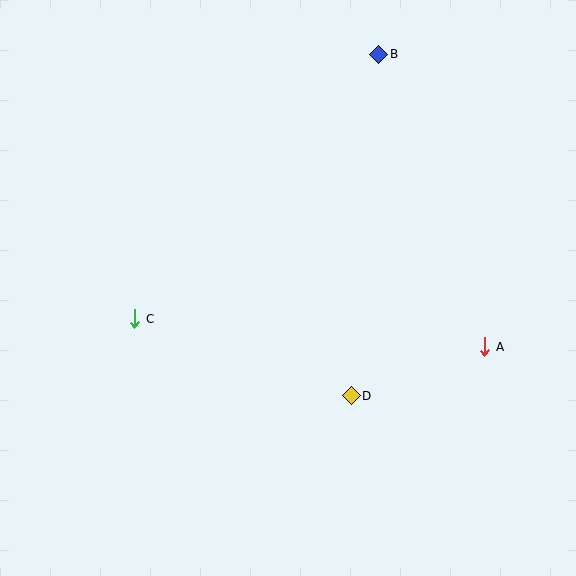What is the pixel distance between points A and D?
The distance between A and D is 142 pixels.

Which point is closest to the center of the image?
Point D at (351, 396) is closest to the center.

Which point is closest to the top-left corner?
Point C is closest to the top-left corner.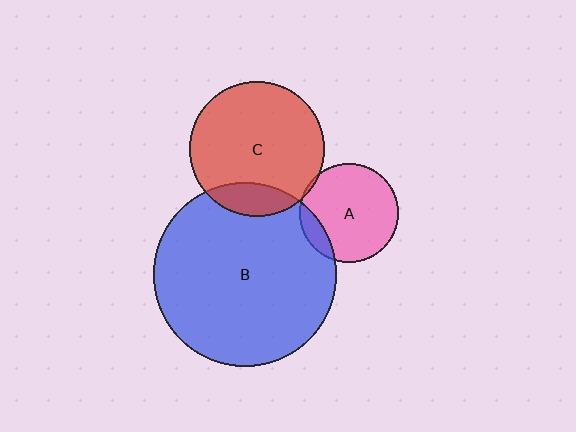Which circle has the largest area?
Circle B (blue).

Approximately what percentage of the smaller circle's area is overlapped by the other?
Approximately 15%.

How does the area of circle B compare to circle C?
Approximately 1.9 times.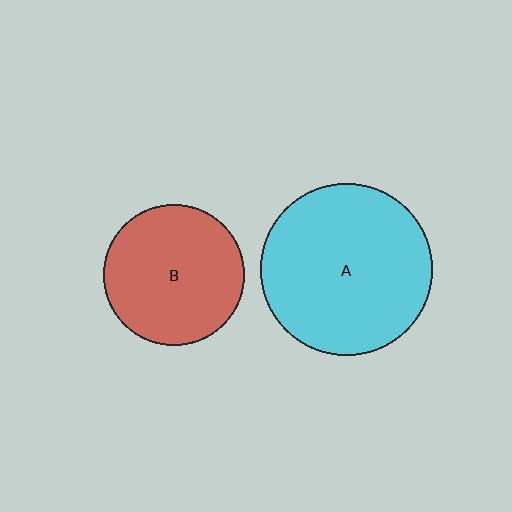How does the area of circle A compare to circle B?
Approximately 1.5 times.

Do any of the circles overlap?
No, none of the circles overlap.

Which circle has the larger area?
Circle A (cyan).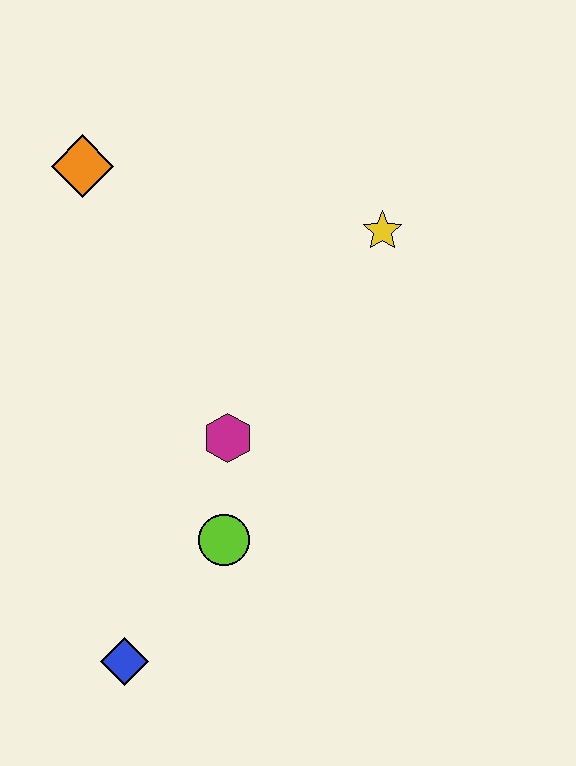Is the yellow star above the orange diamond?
No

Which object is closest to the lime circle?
The magenta hexagon is closest to the lime circle.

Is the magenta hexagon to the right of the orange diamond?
Yes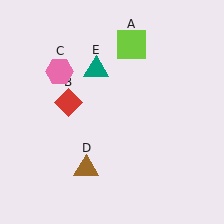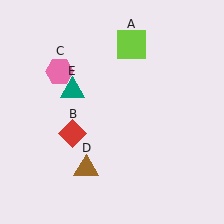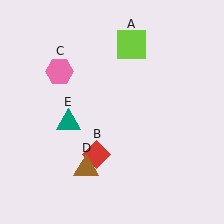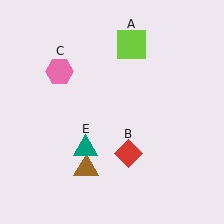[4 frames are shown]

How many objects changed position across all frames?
2 objects changed position: red diamond (object B), teal triangle (object E).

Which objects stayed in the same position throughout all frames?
Lime square (object A) and pink hexagon (object C) and brown triangle (object D) remained stationary.